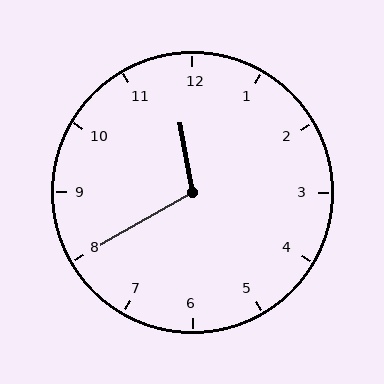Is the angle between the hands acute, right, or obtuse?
It is obtuse.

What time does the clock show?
11:40.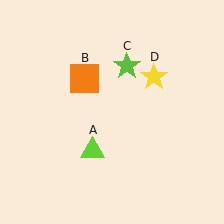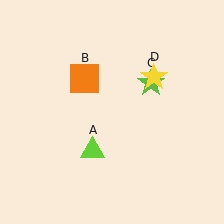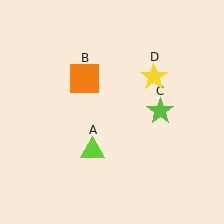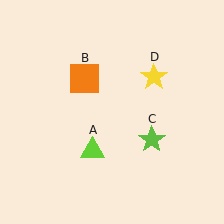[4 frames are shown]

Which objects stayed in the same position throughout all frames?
Lime triangle (object A) and orange square (object B) and yellow star (object D) remained stationary.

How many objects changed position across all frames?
1 object changed position: lime star (object C).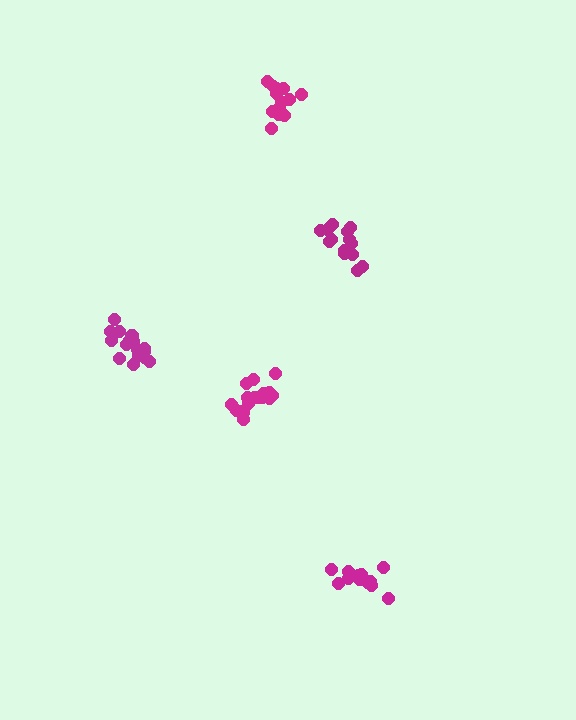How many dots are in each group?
Group 1: 17 dots, Group 2: 13 dots, Group 3: 18 dots, Group 4: 14 dots, Group 5: 13 dots (75 total).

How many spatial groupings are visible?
There are 5 spatial groupings.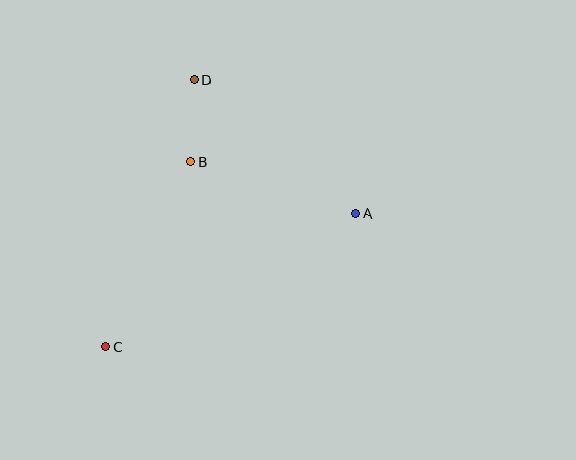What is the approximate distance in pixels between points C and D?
The distance between C and D is approximately 280 pixels.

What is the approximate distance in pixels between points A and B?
The distance between A and B is approximately 173 pixels.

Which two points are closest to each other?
Points B and D are closest to each other.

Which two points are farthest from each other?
Points A and C are farthest from each other.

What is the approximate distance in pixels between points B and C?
The distance between B and C is approximately 203 pixels.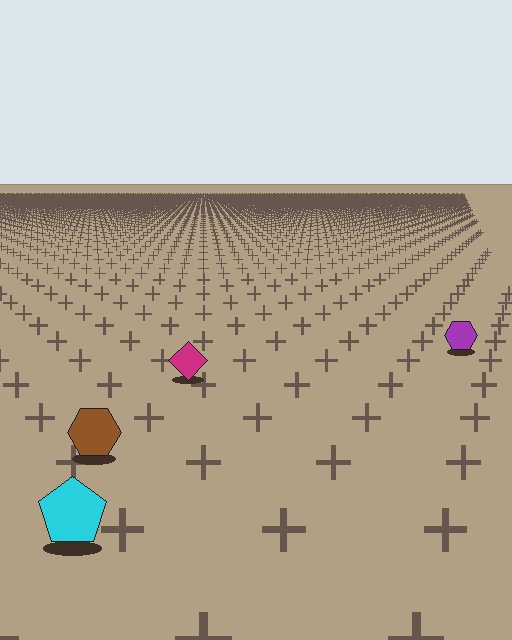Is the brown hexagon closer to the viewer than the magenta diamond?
Yes. The brown hexagon is closer — you can tell from the texture gradient: the ground texture is coarser near it.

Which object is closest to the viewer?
The cyan pentagon is closest. The texture marks near it are larger and more spread out.